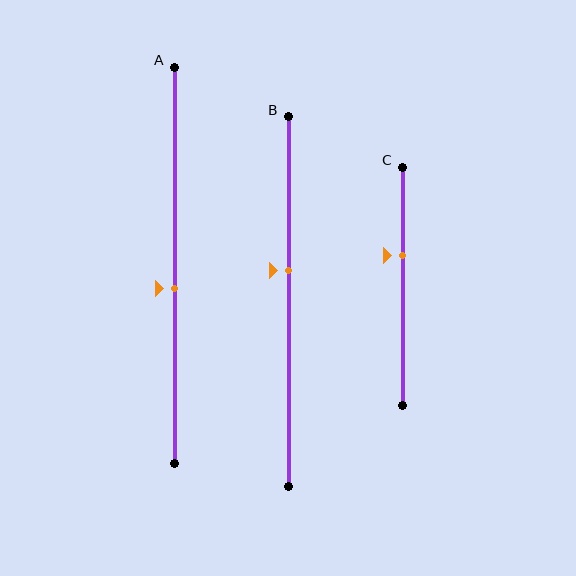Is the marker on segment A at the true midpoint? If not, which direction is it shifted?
No, the marker on segment A is shifted downward by about 6% of the segment length.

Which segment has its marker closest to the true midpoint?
Segment A has its marker closest to the true midpoint.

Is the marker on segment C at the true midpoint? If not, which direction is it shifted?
No, the marker on segment C is shifted upward by about 13% of the segment length.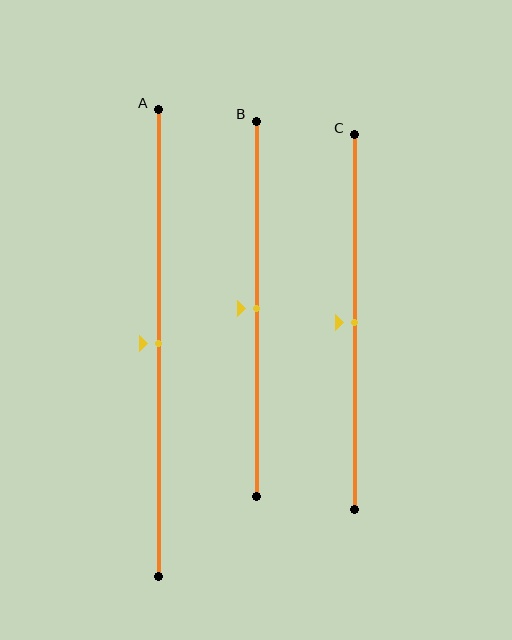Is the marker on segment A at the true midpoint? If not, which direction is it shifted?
Yes, the marker on segment A is at the true midpoint.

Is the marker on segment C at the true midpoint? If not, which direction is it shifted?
Yes, the marker on segment C is at the true midpoint.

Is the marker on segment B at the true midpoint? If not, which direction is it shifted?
Yes, the marker on segment B is at the true midpoint.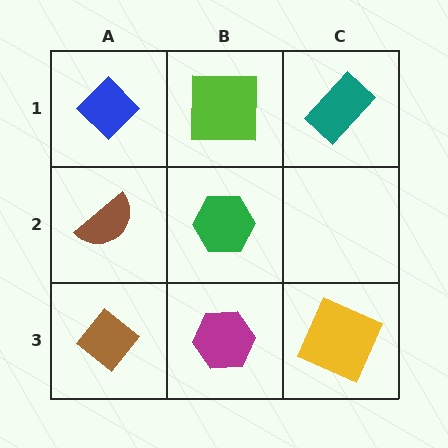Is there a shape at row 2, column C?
No, that cell is empty.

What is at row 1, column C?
A teal rectangle.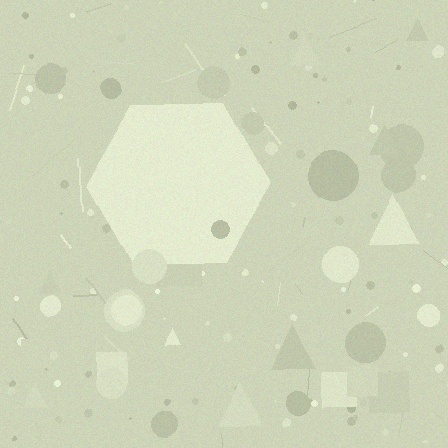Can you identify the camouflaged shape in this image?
The camouflaged shape is a hexagon.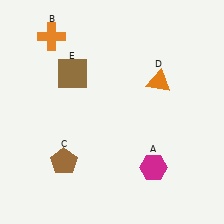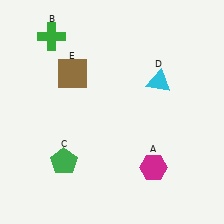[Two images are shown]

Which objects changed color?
B changed from orange to green. C changed from brown to green. D changed from orange to cyan.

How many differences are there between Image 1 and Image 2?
There are 3 differences between the two images.